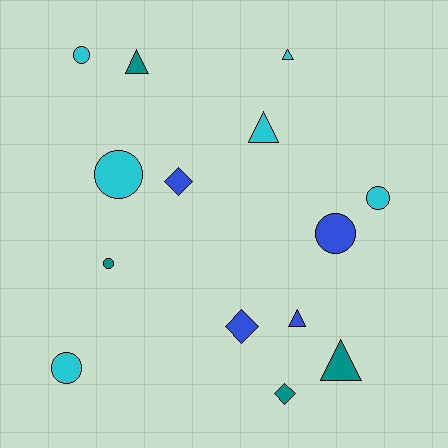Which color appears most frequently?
Cyan, with 6 objects.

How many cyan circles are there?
There are 4 cyan circles.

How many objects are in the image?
There are 14 objects.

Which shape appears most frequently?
Circle, with 6 objects.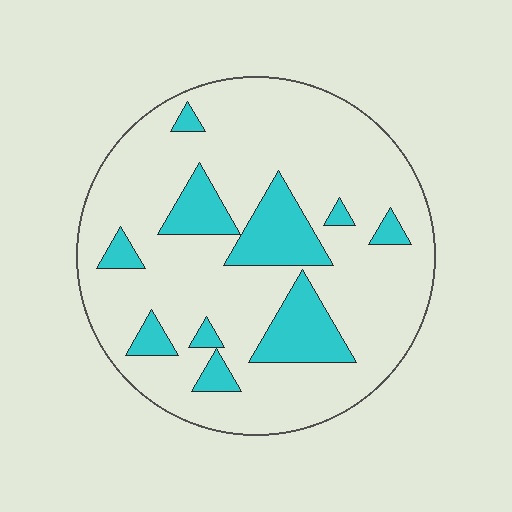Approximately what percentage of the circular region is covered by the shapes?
Approximately 20%.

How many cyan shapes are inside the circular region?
10.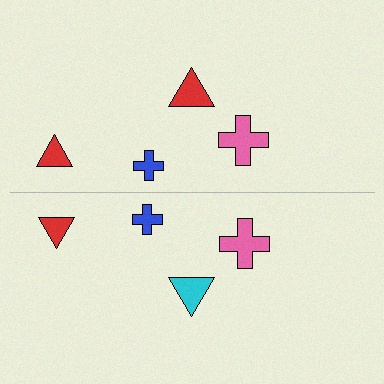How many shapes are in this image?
There are 8 shapes in this image.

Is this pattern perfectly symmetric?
No, the pattern is not perfectly symmetric. The cyan triangle on the bottom side breaks the symmetry — its mirror counterpart is red.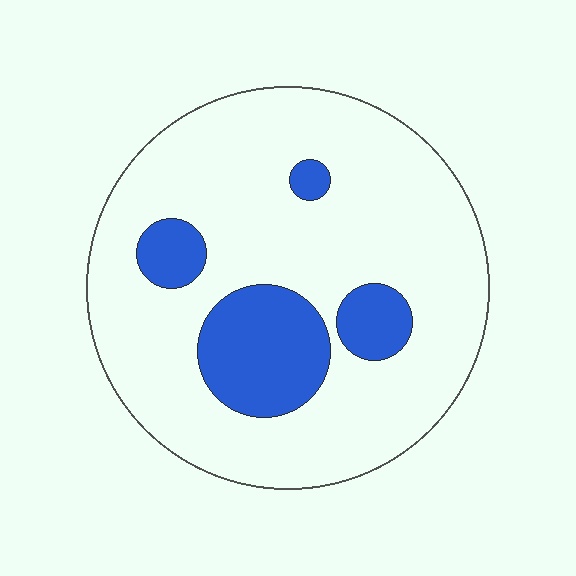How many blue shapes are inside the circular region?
4.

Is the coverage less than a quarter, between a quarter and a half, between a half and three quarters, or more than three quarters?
Less than a quarter.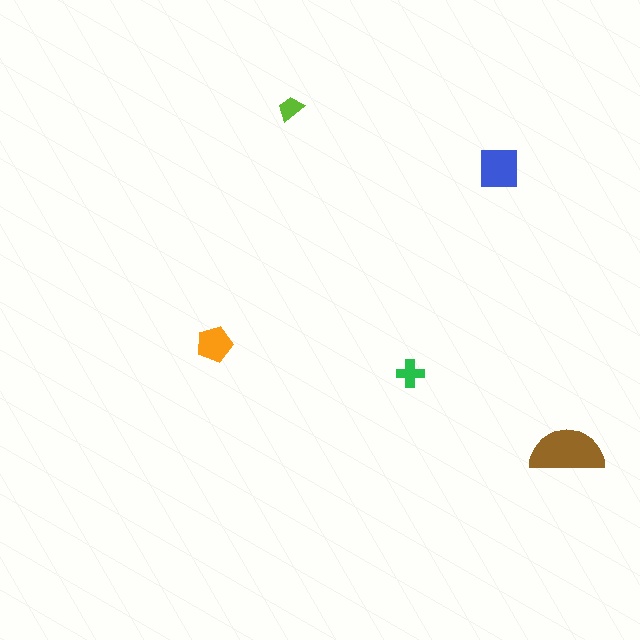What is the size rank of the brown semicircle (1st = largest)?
1st.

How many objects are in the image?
There are 5 objects in the image.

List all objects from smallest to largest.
The lime trapezoid, the green cross, the orange pentagon, the blue square, the brown semicircle.